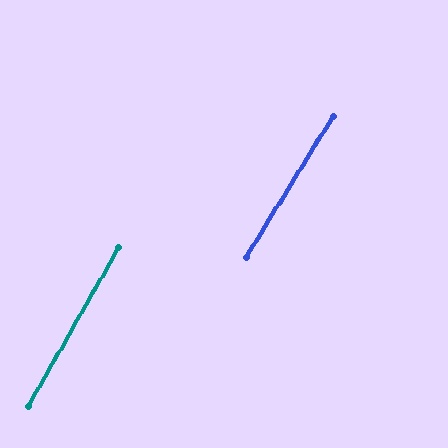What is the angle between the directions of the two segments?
Approximately 2 degrees.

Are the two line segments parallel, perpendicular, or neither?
Parallel — their directions differ by only 1.9°.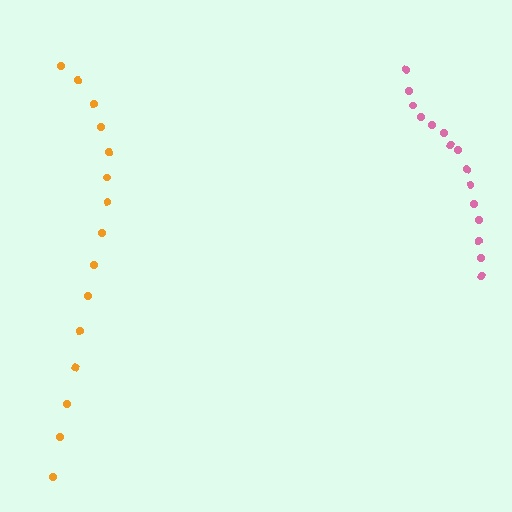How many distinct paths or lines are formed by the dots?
There are 2 distinct paths.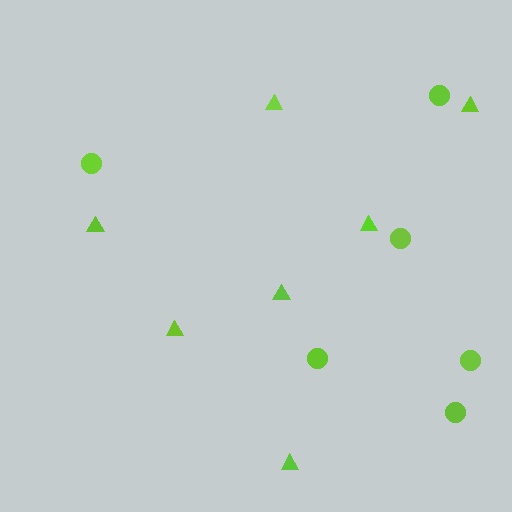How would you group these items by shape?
There are 2 groups: one group of circles (6) and one group of triangles (7).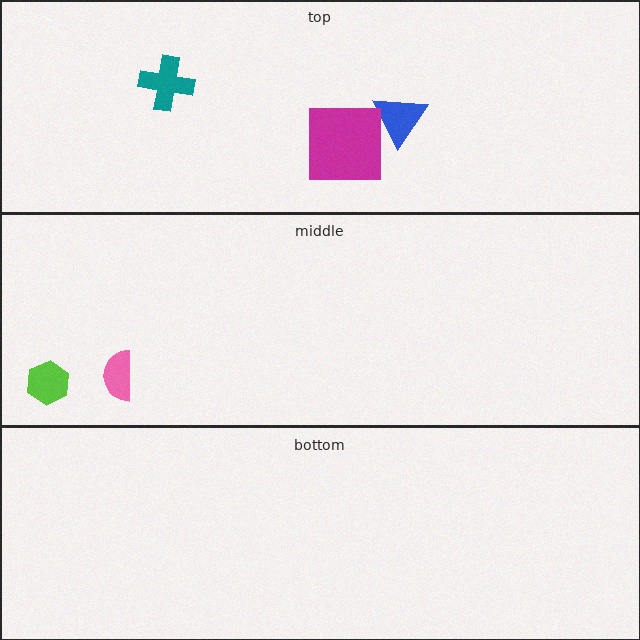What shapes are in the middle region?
The lime hexagon, the pink semicircle.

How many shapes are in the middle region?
2.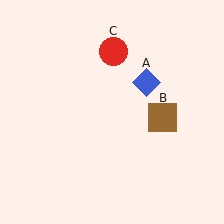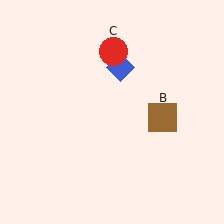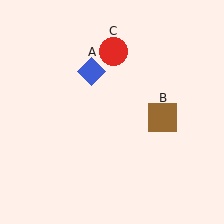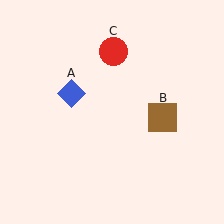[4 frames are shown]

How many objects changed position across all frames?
1 object changed position: blue diamond (object A).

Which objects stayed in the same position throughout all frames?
Brown square (object B) and red circle (object C) remained stationary.